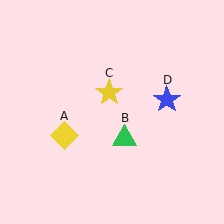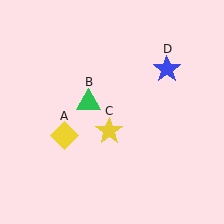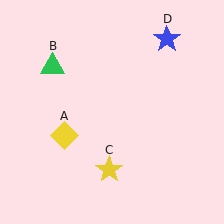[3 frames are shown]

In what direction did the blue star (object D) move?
The blue star (object D) moved up.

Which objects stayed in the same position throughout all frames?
Yellow diamond (object A) remained stationary.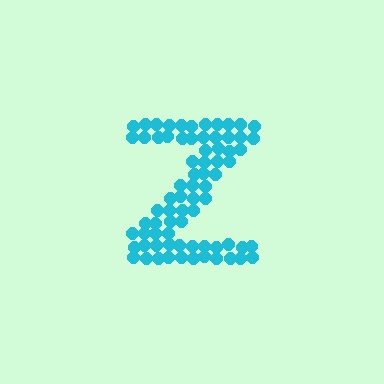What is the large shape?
The large shape is the letter Z.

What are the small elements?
The small elements are circles.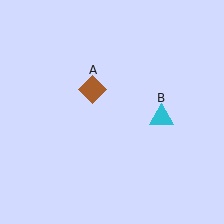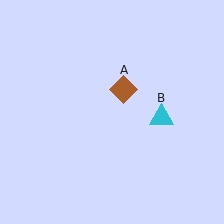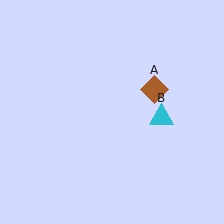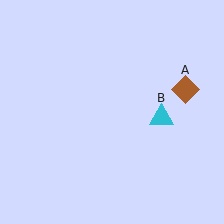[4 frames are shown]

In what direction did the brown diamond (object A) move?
The brown diamond (object A) moved right.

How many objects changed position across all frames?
1 object changed position: brown diamond (object A).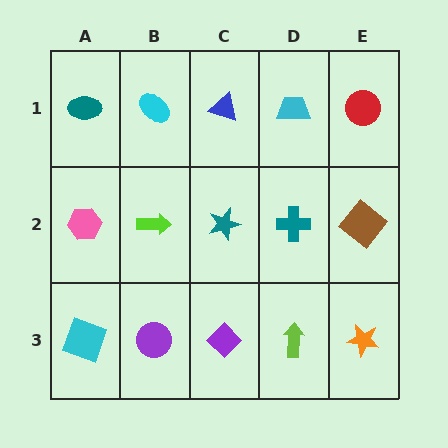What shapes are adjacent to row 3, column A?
A pink hexagon (row 2, column A), a purple circle (row 3, column B).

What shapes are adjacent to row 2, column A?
A teal ellipse (row 1, column A), a cyan square (row 3, column A), a lime arrow (row 2, column B).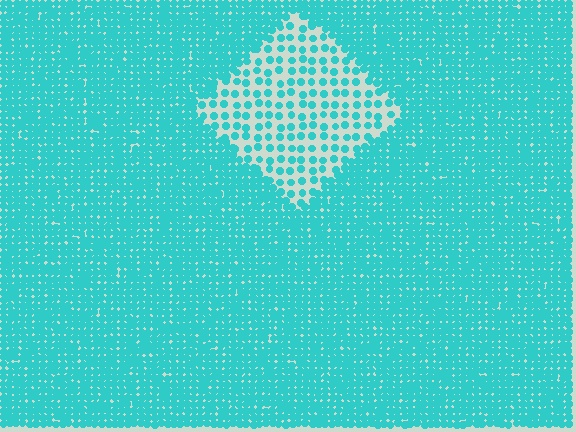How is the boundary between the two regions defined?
The boundary is defined by a change in element density (approximately 2.8x ratio). All elements are the same color, size, and shape.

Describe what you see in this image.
The image contains small cyan elements arranged at two different densities. A diamond-shaped region is visible where the elements are less densely packed than the surrounding area.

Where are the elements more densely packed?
The elements are more densely packed outside the diamond boundary.